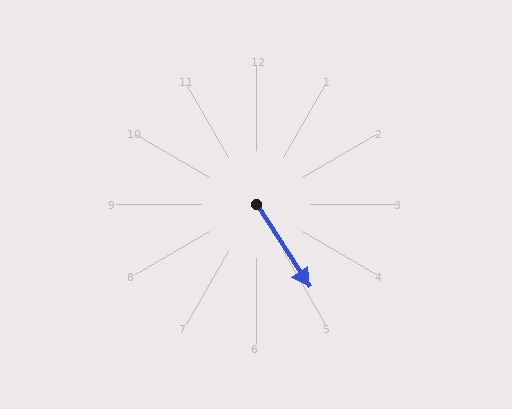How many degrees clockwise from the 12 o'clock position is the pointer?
Approximately 147 degrees.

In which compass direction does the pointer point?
Southeast.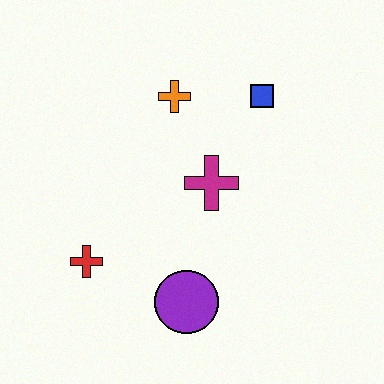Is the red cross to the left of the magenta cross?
Yes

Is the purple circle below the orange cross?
Yes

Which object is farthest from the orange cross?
The purple circle is farthest from the orange cross.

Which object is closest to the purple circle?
The red cross is closest to the purple circle.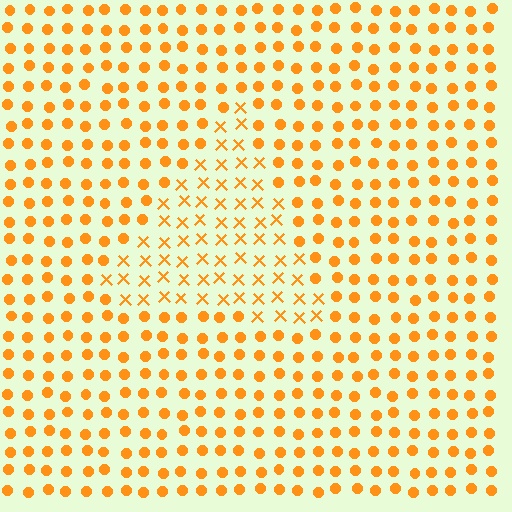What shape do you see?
I see a triangle.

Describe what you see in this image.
The image is filled with small orange elements arranged in a uniform grid. A triangle-shaped region contains X marks, while the surrounding area contains circles. The boundary is defined purely by the change in element shape.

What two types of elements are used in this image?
The image uses X marks inside the triangle region and circles outside it.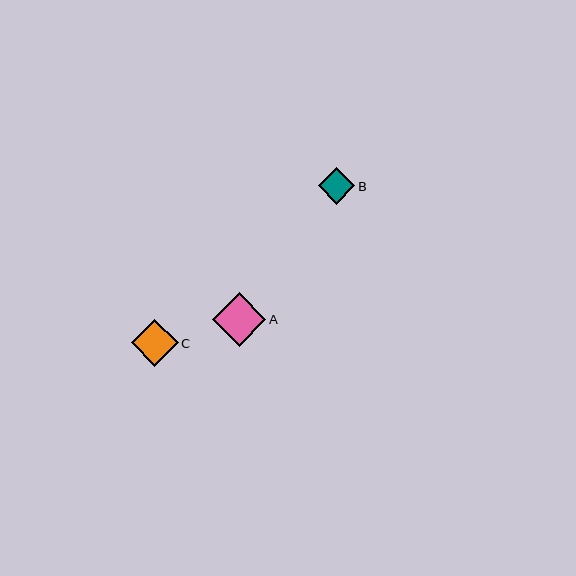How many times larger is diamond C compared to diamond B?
Diamond C is approximately 1.3 times the size of diamond B.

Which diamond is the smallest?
Diamond B is the smallest with a size of approximately 36 pixels.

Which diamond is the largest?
Diamond A is the largest with a size of approximately 53 pixels.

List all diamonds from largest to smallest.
From largest to smallest: A, C, B.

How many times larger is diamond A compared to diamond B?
Diamond A is approximately 1.5 times the size of diamond B.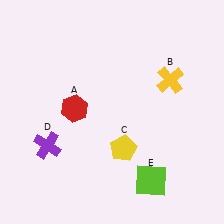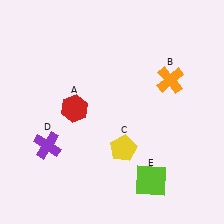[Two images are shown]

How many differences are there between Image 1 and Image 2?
There is 1 difference between the two images.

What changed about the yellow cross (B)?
In Image 1, B is yellow. In Image 2, it changed to orange.